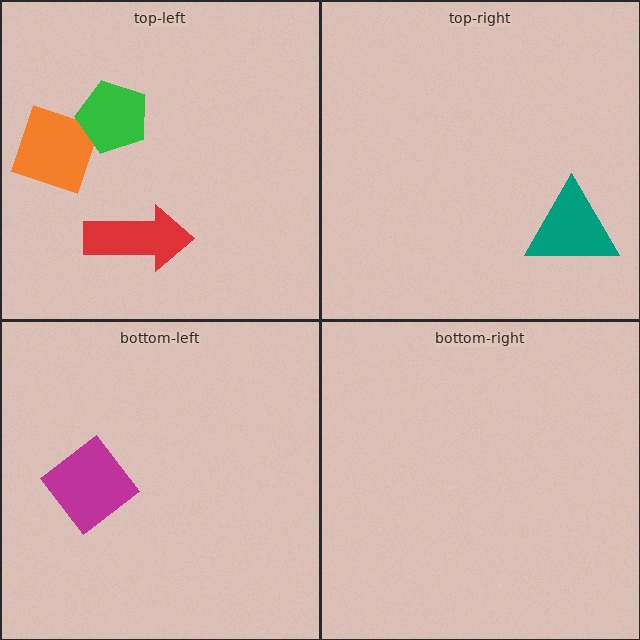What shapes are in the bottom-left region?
The magenta diamond.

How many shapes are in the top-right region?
1.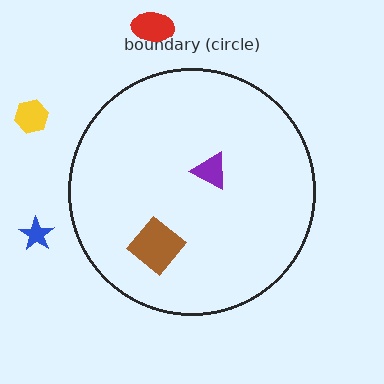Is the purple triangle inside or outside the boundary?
Inside.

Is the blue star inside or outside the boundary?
Outside.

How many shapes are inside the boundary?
2 inside, 3 outside.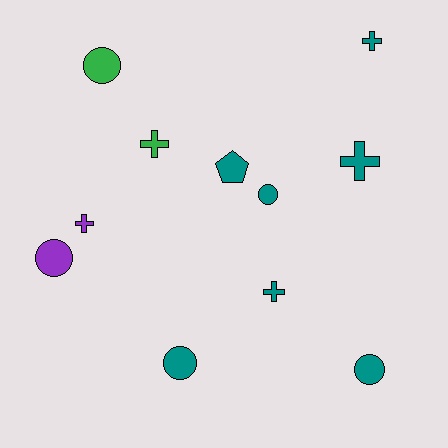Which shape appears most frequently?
Cross, with 5 objects.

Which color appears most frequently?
Teal, with 7 objects.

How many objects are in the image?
There are 11 objects.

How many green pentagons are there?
There are no green pentagons.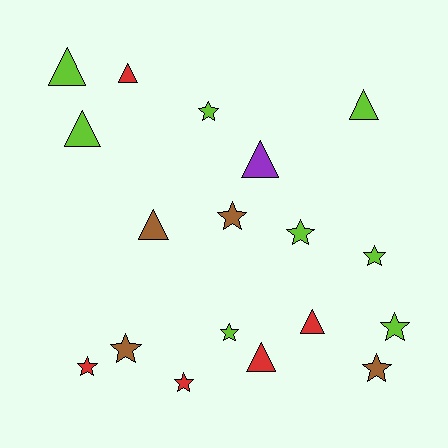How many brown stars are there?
There are 3 brown stars.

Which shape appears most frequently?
Star, with 10 objects.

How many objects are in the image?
There are 18 objects.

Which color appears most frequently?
Lime, with 8 objects.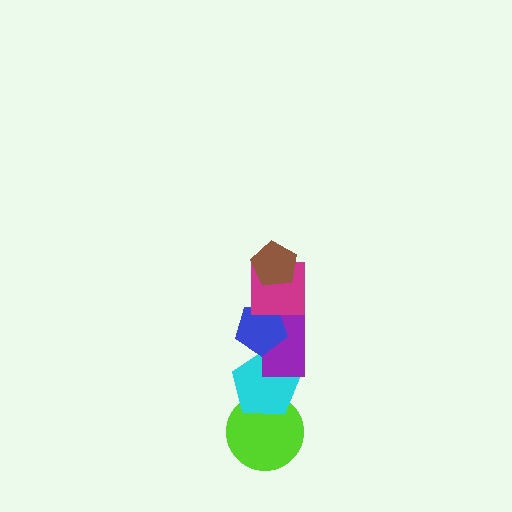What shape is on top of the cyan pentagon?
The purple rectangle is on top of the cyan pentagon.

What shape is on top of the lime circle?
The cyan pentagon is on top of the lime circle.